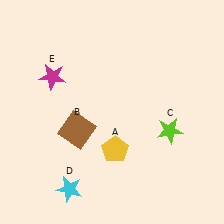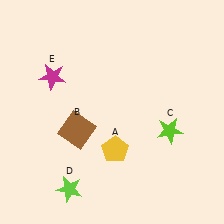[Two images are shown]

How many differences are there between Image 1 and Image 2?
There is 1 difference between the two images.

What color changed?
The star (D) changed from cyan in Image 1 to lime in Image 2.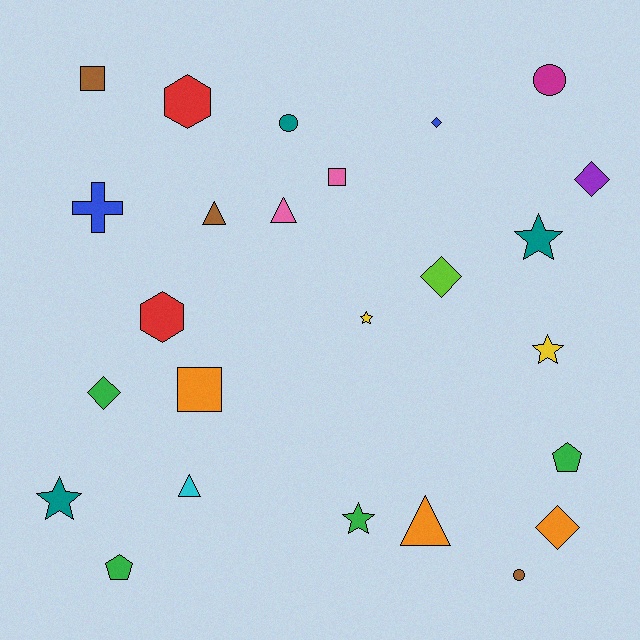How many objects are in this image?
There are 25 objects.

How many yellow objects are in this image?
There are 2 yellow objects.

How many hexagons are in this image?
There are 2 hexagons.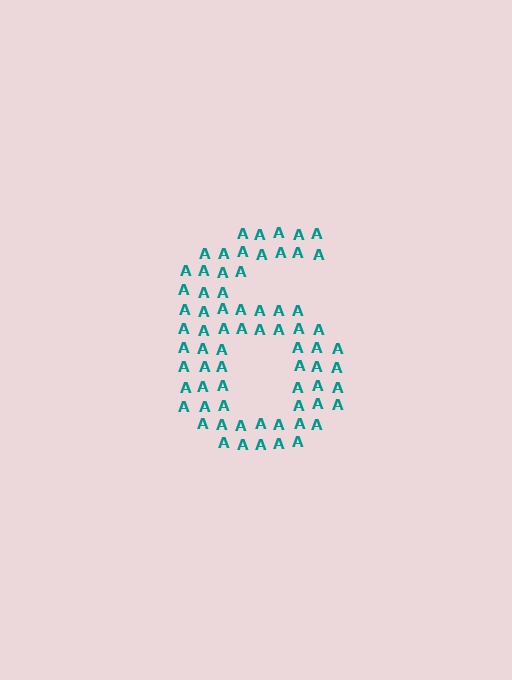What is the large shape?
The large shape is the digit 6.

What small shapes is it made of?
It is made of small letter A's.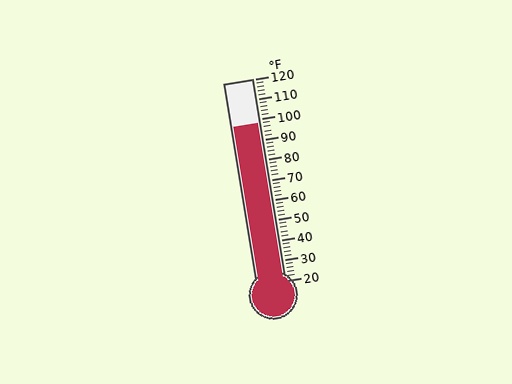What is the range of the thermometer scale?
The thermometer scale ranges from 20°F to 120°F.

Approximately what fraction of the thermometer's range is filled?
The thermometer is filled to approximately 80% of its range.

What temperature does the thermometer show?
The thermometer shows approximately 98°F.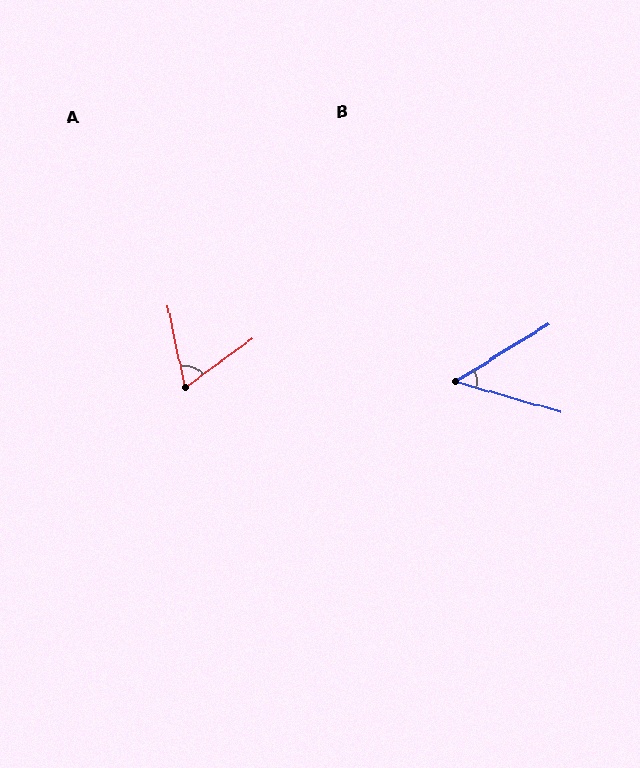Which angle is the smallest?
B, at approximately 48 degrees.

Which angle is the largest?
A, at approximately 66 degrees.